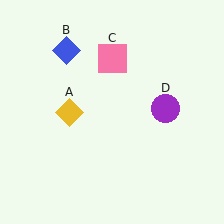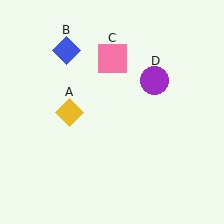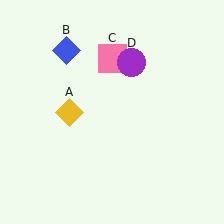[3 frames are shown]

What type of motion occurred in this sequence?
The purple circle (object D) rotated counterclockwise around the center of the scene.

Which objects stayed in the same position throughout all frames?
Yellow diamond (object A) and blue diamond (object B) and pink square (object C) remained stationary.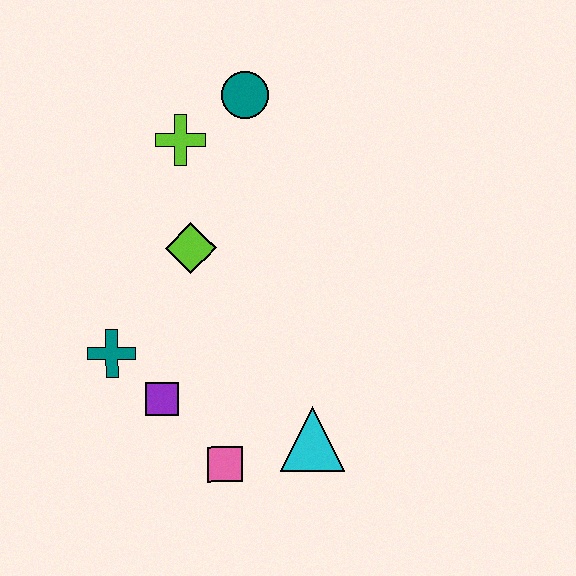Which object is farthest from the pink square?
The teal circle is farthest from the pink square.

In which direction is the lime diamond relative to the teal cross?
The lime diamond is above the teal cross.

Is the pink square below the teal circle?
Yes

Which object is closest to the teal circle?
The lime cross is closest to the teal circle.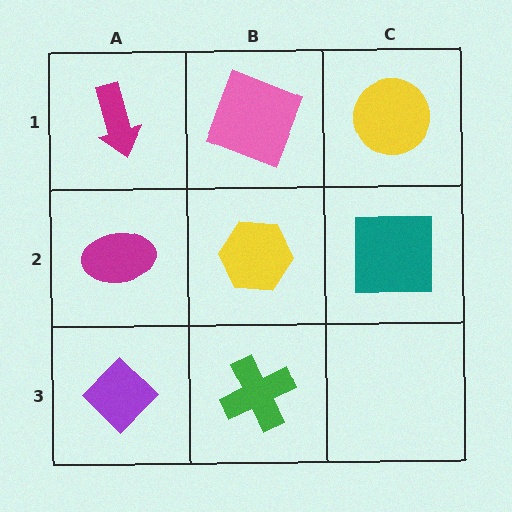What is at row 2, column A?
A magenta ellipse.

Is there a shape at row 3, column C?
No, that cell is empty.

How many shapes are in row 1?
3 shapes.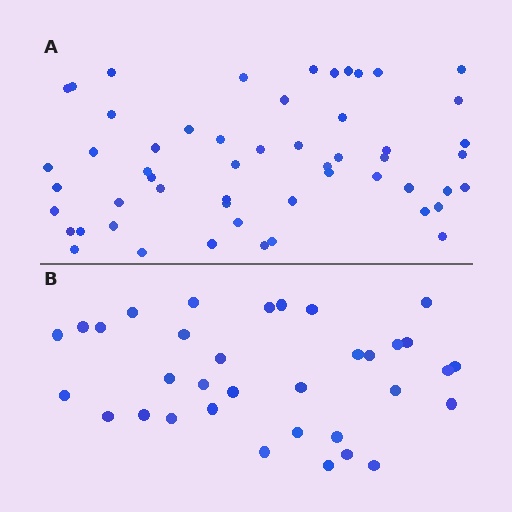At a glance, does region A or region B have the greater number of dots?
Region A (the top region) has more dots.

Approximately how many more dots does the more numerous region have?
Region A has approximately 20 more dots than region B.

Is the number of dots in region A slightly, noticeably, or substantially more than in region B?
Region A has substantially more. The ratio is roughly 1.6 to 1.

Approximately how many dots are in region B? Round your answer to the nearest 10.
About 30 dots. (The exact count is 34, which rounds to 30.)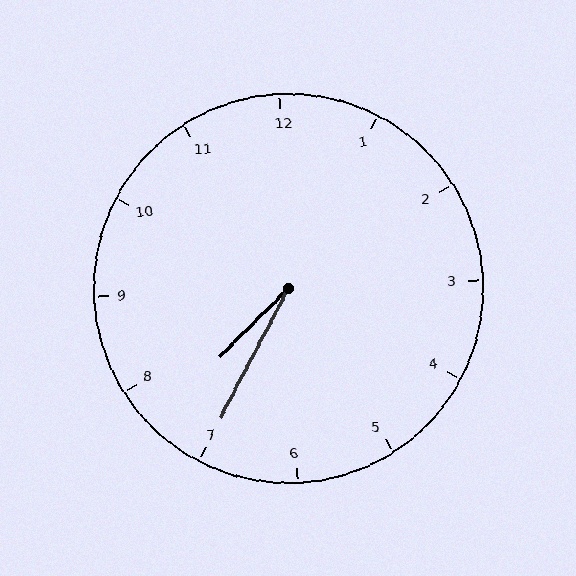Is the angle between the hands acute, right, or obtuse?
It is acute.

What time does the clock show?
7:35.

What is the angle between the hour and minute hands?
Approximately 18 degrees.